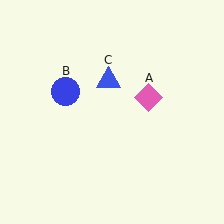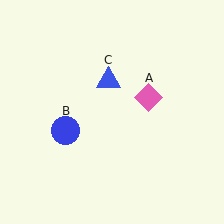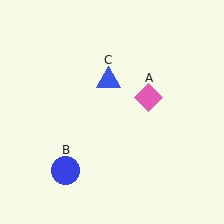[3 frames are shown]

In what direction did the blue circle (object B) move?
The blue circle (object B) moved down.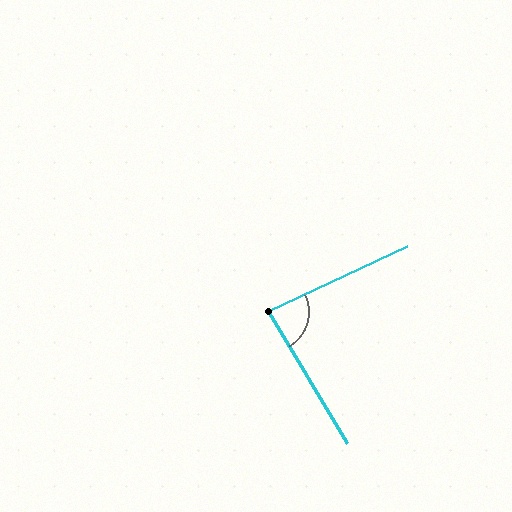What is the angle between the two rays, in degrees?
Approximately 85 degrees.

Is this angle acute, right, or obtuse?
It is acute.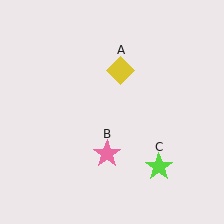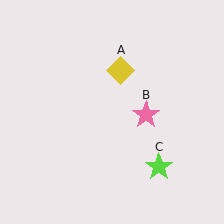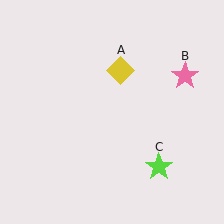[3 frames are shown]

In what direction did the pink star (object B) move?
The pink star (object B) moved up and to the right.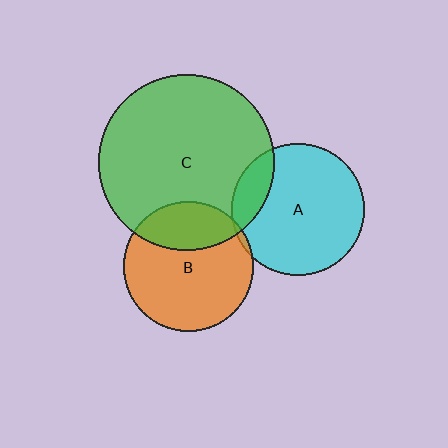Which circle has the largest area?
Circle C (green).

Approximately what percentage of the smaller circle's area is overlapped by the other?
Approximately 15%.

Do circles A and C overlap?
Yes.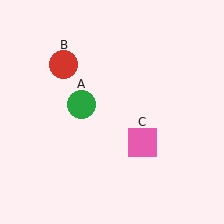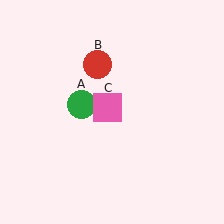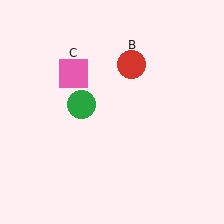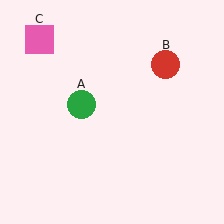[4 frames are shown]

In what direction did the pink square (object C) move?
The pink square (object C) moved up and to the left.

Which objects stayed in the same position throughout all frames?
Green circle (object A) remained stationary.